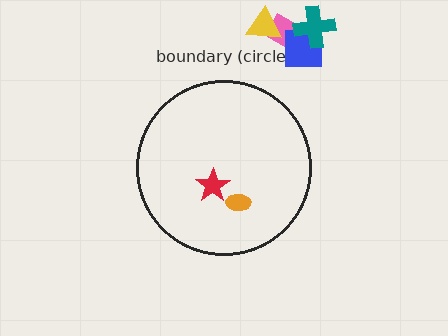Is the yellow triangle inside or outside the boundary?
Outside.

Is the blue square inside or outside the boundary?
Outside.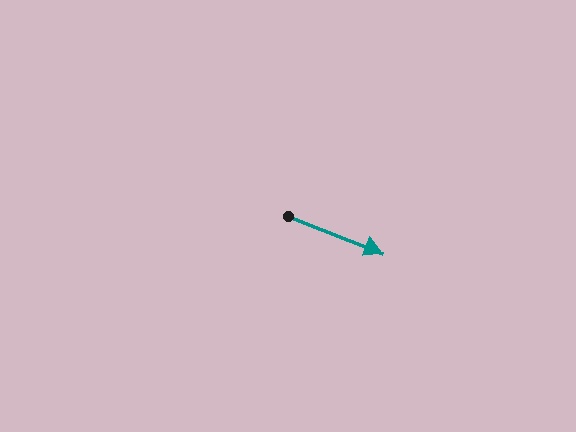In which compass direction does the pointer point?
East.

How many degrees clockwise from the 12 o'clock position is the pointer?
Approximately 111 degrees.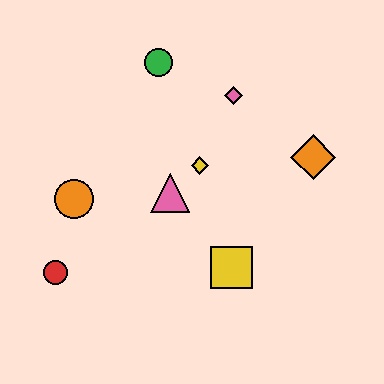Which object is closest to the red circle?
The orange circle is closest to the red circle.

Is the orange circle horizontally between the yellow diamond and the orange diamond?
No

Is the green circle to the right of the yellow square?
No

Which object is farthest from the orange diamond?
The red circle is farthest from the orange diamond.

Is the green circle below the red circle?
No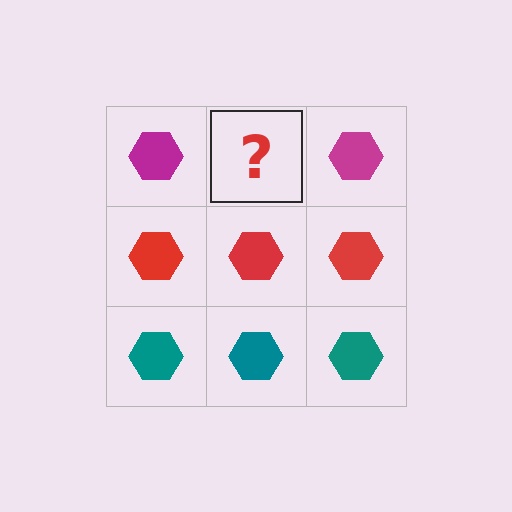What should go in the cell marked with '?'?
The missing cell should contain a magenta hexagon.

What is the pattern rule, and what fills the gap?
The rule is that each row has a consistent color. The gap should be filled with a magenta hexagon.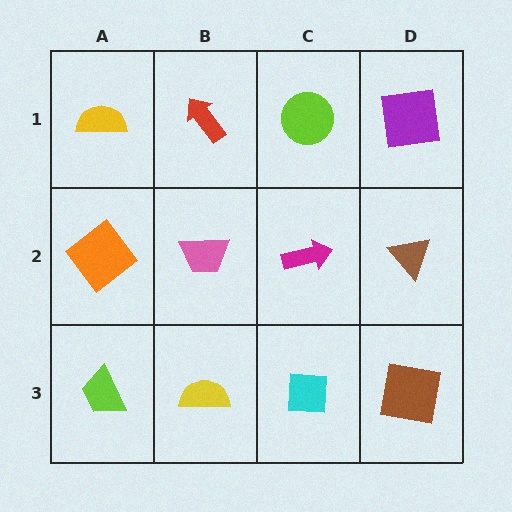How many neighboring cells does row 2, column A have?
3.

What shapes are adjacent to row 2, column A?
A yellow semicircle (row 1, column A), a lime trapezoid (row 3, column A), a pink trapezoid (row 2, column B).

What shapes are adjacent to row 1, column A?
An orange diamond (row 2, column A), a red arrow (row 1, column B).